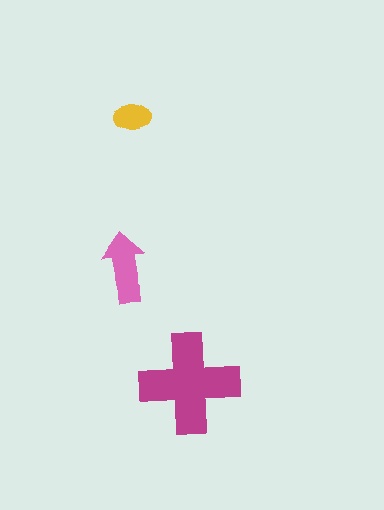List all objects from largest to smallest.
The magenta cross, the pink arrow, the yellow ellipse.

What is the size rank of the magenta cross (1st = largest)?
1st.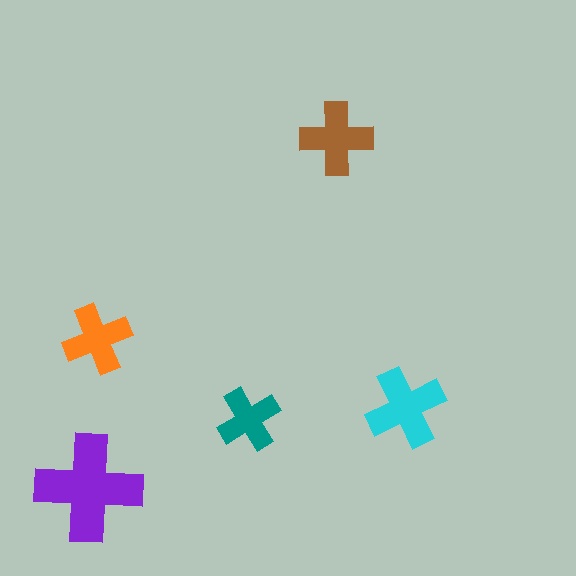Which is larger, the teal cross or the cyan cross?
The cyan one.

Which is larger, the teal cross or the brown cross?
The brown one.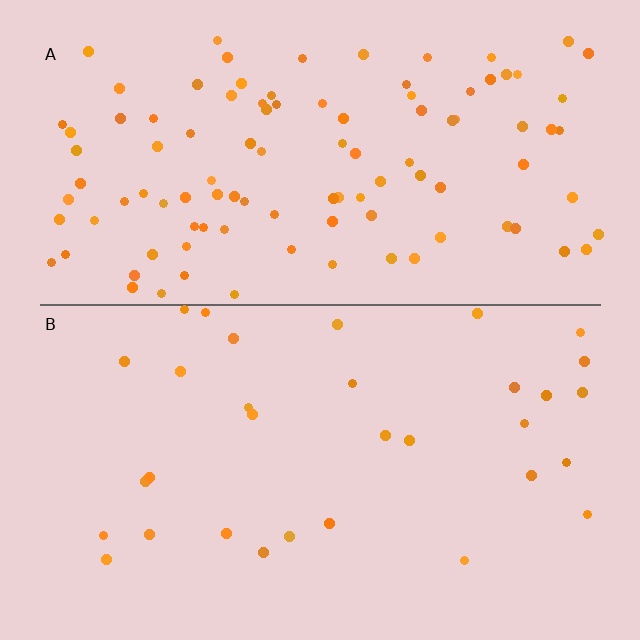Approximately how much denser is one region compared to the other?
Approximately 3.2× — region A over region B.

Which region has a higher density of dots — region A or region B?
A (the top).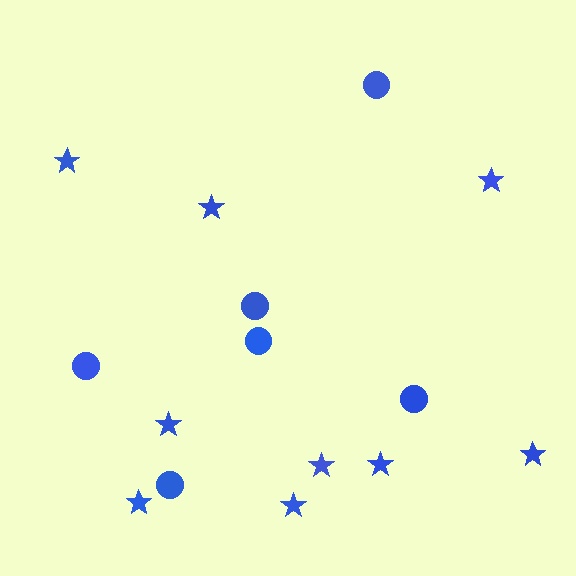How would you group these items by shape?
There are 2 groups: one group of circles (6) and one group of stars (9).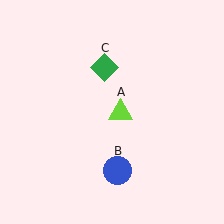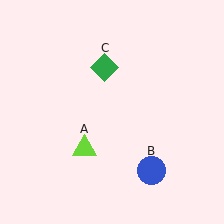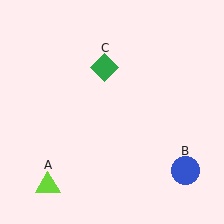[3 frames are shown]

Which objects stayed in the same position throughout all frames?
Green diamond (object C) remained stationary.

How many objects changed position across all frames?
2 objects changed position: lime triangle (object A), blue circle (object B).